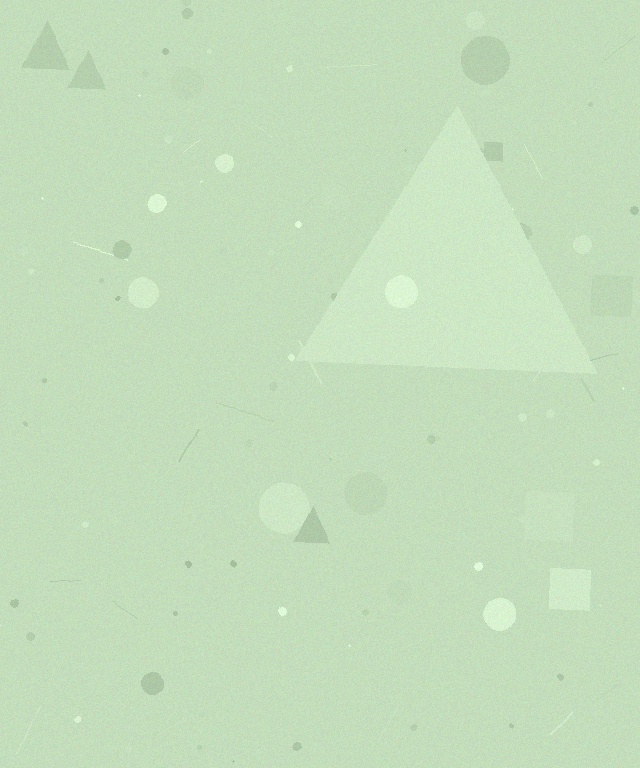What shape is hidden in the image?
A triangle is hidden in the image.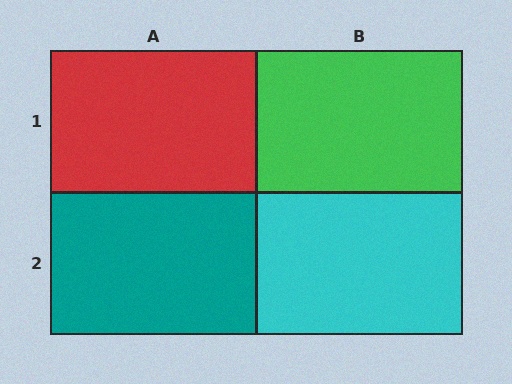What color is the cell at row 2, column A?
Teal.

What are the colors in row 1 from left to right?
Red, green.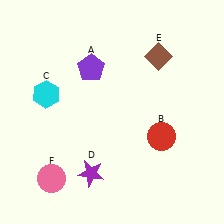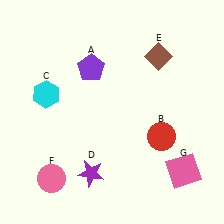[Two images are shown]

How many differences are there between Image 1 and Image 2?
There is 1 difference between the two images.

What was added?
A pink square (G) was added in Image 2.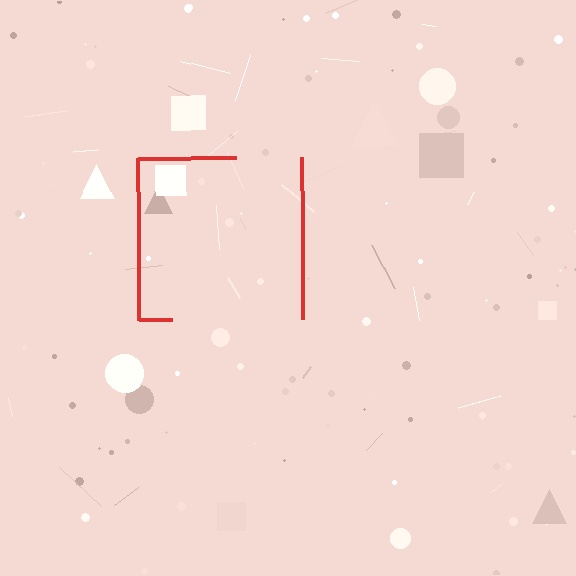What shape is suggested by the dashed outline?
The dashed outline suggests a square.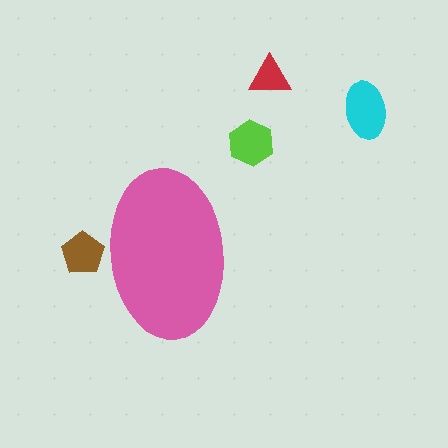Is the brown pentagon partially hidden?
Yes, the brown pentagon is partially hidden behind the pink ellipse.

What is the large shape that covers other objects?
A pink ellipse.